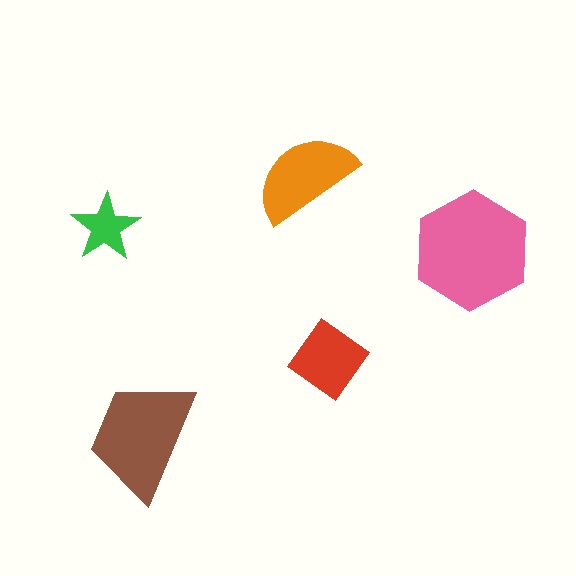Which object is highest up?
The orange semicircle is topmost.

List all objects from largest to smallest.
The pink hexagon, the brown trapezoid, the orange semicircle, the red diamond, the green star.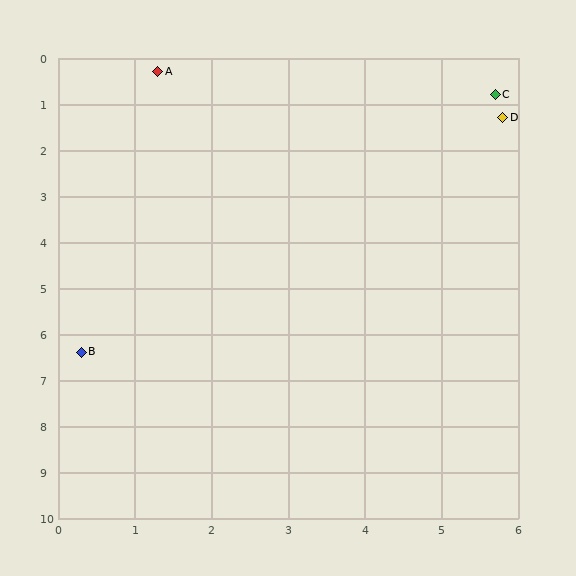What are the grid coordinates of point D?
Point D is at approximately (5.8, 1.3).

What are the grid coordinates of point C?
Point C is at approximately (5.7, 0.8).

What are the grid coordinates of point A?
Point A is at approximately (1.3, 0.3).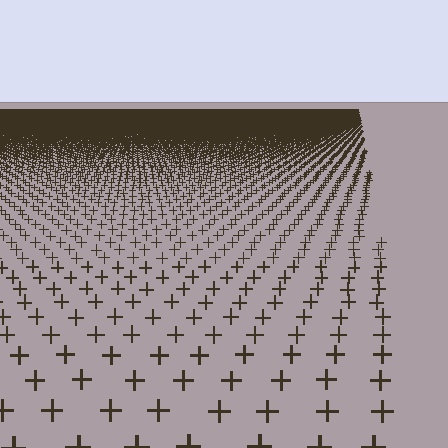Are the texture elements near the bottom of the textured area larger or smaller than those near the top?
Larger. Near the bottom, elements are closer to the viewer and appear at a bigger on-screen size.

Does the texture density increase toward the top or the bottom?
Density increases toward the top.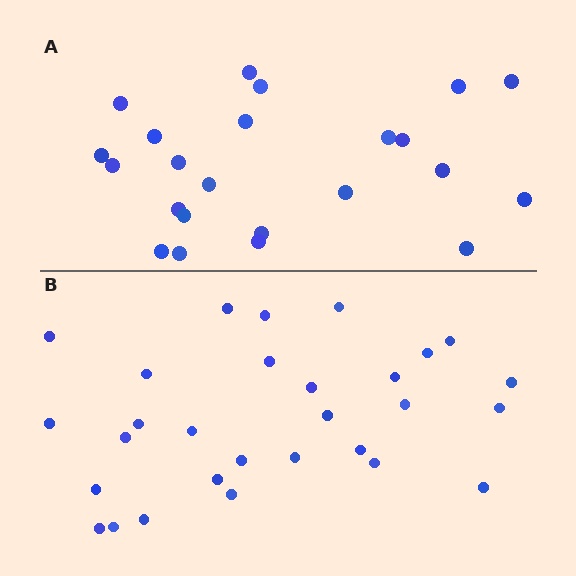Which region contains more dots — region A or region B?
Region B (the bottom region) has more dots.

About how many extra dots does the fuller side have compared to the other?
Region B has about 6 more dots than region A.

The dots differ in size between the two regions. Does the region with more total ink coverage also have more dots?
No. Region A has more total ink coverage because its dots are larger, but region B actually contains more individual dots. Total area can be misleading — the number of items is what matters here.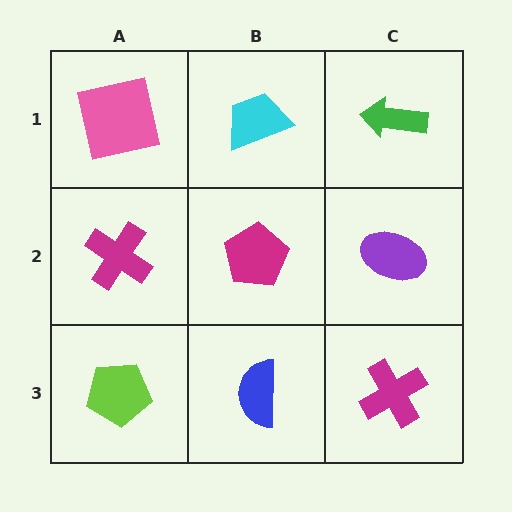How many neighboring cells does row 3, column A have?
2.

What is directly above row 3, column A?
A magenta cross.